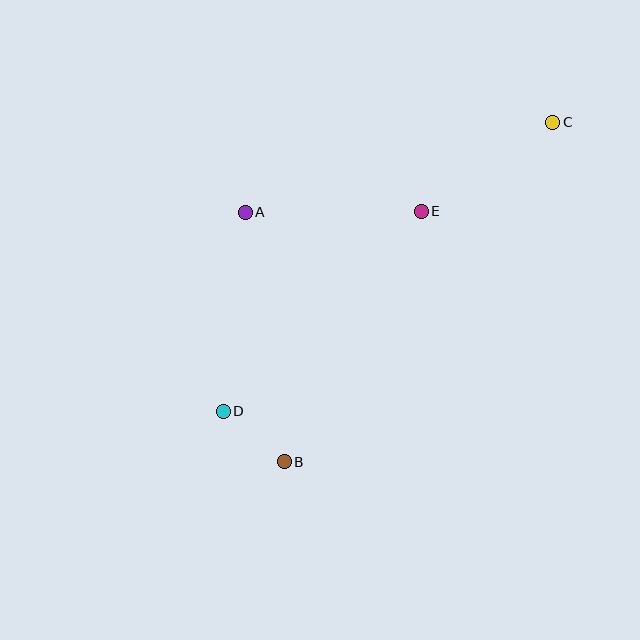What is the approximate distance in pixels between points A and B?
The distance between A and B is approximately 253 pixels.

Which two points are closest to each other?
Points B and D are closest to each other.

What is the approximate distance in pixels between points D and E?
The distance between D and E is approximately 281 pixels.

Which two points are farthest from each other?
Points C and D are farthest from each other.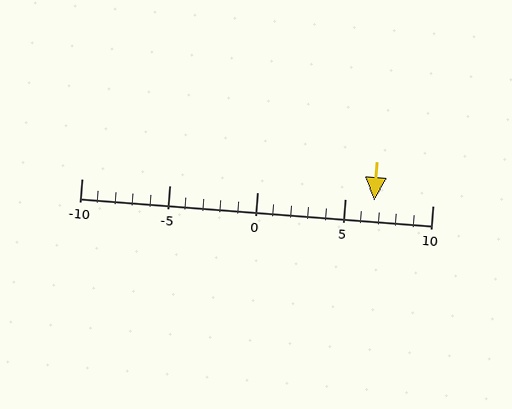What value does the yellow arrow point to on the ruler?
The yellow arrow points to approximately 7.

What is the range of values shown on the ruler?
The ruler shows values from -10 to 10.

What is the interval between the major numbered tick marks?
The major tick marks are spaced 5 units apart.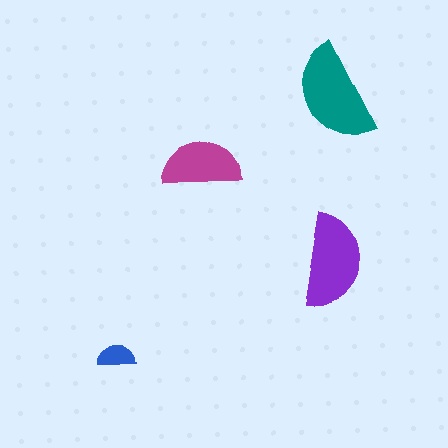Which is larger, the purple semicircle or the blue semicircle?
The purple one.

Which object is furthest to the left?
The blue semicircle is leftmost.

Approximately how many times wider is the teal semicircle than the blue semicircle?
About 2.5 times wider.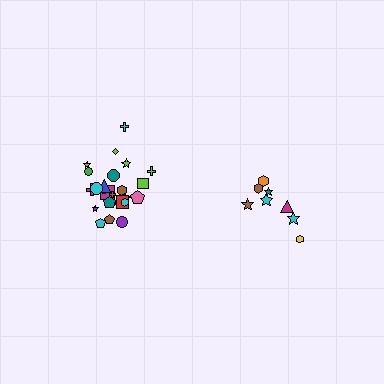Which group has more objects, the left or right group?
The left group.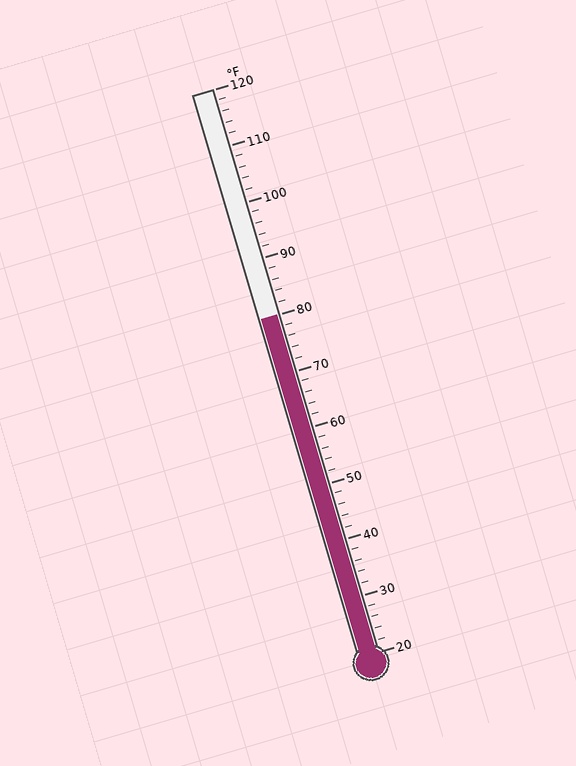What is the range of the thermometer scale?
The thermometer scale ranges from 20°F to 120°F.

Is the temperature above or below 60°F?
The temperature is above 60°F.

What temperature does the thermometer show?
The thermometer shows approximately 80°F.